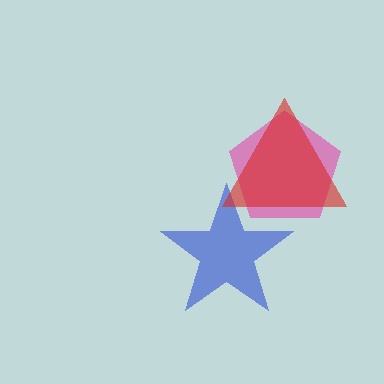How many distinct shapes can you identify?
There are 3 distinct shapes: a pink pentagon, a blue star, a red triangle.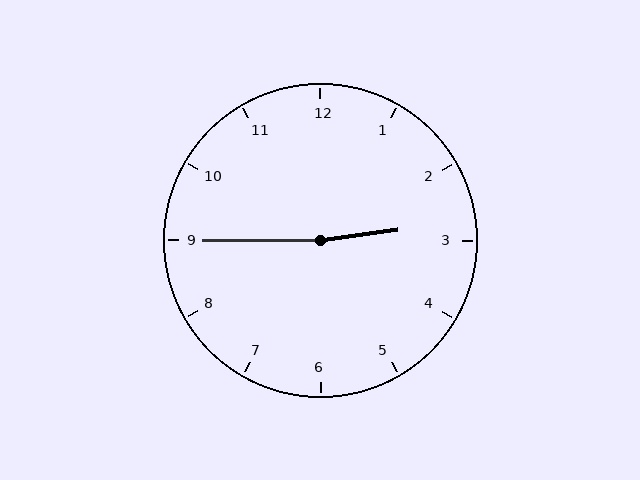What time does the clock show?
2:45.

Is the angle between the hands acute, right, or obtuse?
It is obtuse.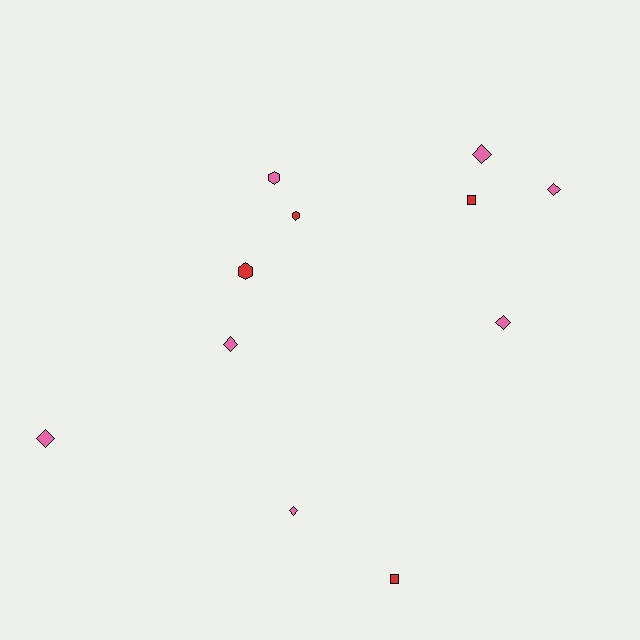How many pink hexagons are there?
There is 1 pink hexagon.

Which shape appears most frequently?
Diamond, with 6 objects.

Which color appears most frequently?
Pink, with 7 objects.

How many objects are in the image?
There are 11 objects.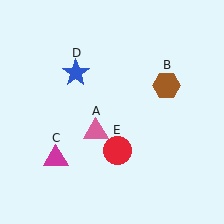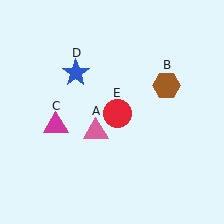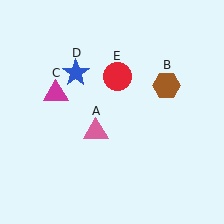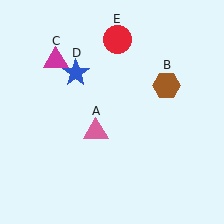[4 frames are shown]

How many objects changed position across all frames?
2 objects changed position: magenta triangle (object C), red circle (object E).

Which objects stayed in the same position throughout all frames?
Pink triangle (object A) and brown hexagon (object B) and blue star (object D) remained stationary.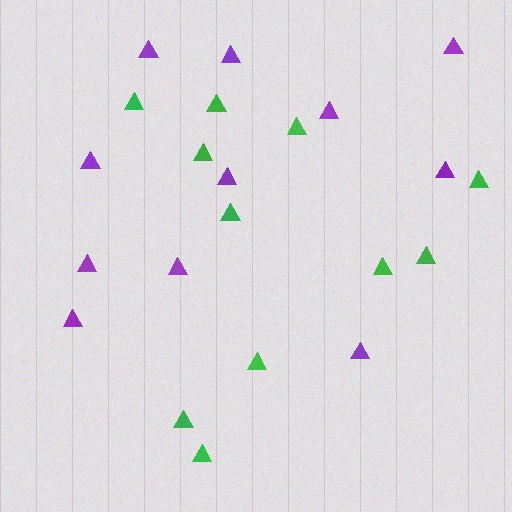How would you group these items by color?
There are 2 groups: one group of purple triangles (11) and one group of green triangles (11).